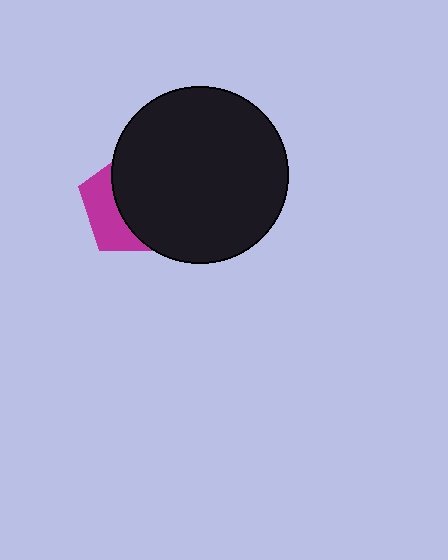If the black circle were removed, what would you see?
You would see the complete magenta pentagon.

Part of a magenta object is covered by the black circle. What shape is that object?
It is a pentagon.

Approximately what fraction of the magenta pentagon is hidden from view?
Roughly 65% of the magenta pentagon is hidden behind the black circle.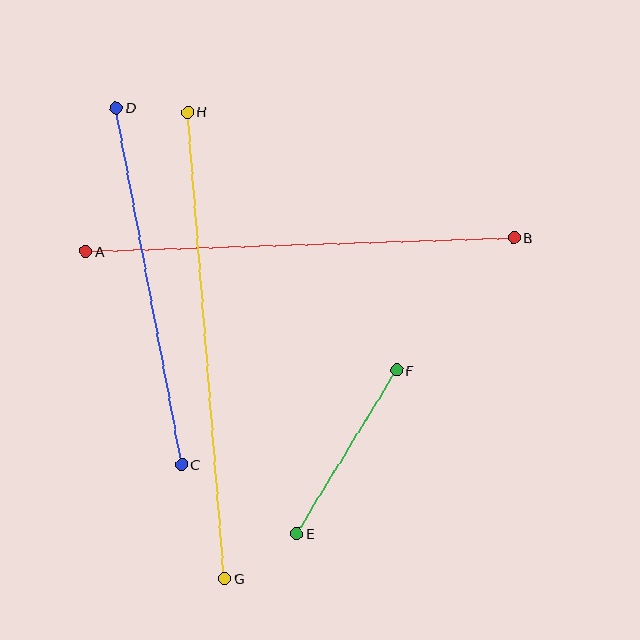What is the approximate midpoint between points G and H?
The midpoint is at approximately (206, 345) pixels.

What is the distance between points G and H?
The distance is approximately 468 pixels.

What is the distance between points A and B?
The distance is approximately 429 pixels.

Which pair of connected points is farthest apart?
Points G and H are farthest apart.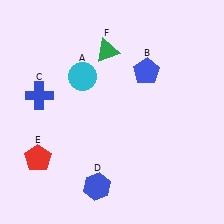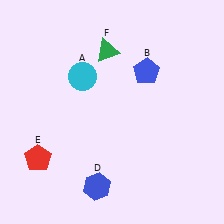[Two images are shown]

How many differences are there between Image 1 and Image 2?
There is 1 difference between the two images.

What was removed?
The blue cross (C) was removed in Image 2.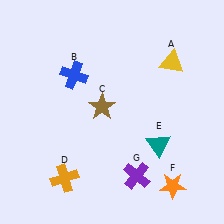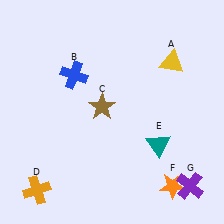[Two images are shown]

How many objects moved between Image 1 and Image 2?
2 objects moved between the two images.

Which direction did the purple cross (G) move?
The purple cross (G) moved right.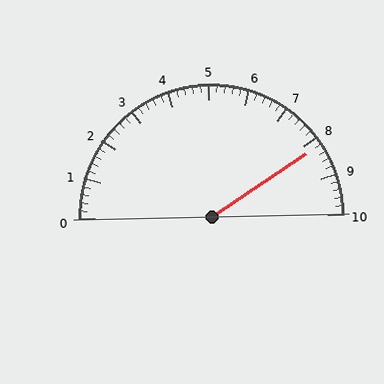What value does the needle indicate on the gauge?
The needle indicates approximately 8.2.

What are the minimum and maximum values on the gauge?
The gauge ranges from 0 to 10.